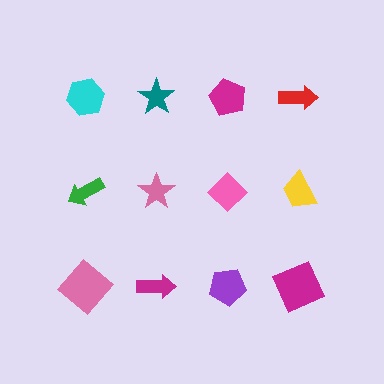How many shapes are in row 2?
4 shapes.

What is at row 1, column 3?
A magenta pentagon.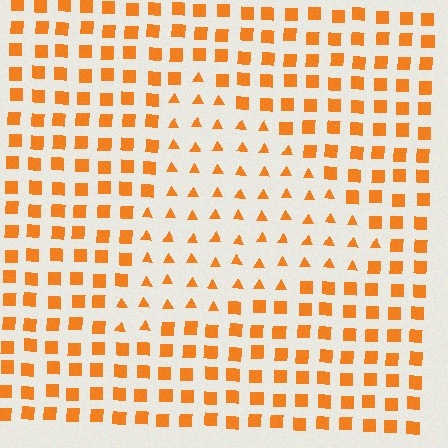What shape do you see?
I see a triangle.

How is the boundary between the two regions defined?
The boundary is defined by a change in element shape: triangles inside vs. squares outside. All elements share the same color and spacing.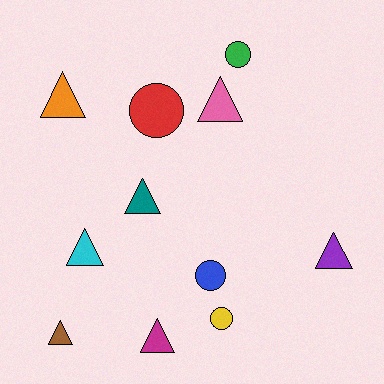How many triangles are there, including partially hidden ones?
There are 7 triangles.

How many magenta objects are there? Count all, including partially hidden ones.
There is 1 magenta object.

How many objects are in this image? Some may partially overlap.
There are 11 objects.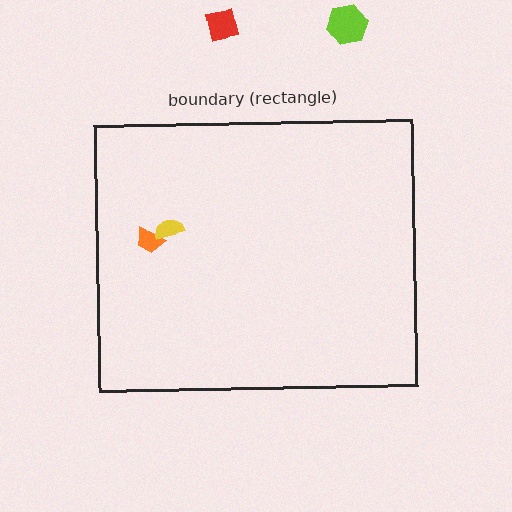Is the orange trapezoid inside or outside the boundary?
Inside.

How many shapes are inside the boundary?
2 inside, 2 outside.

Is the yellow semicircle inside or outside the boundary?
Inside.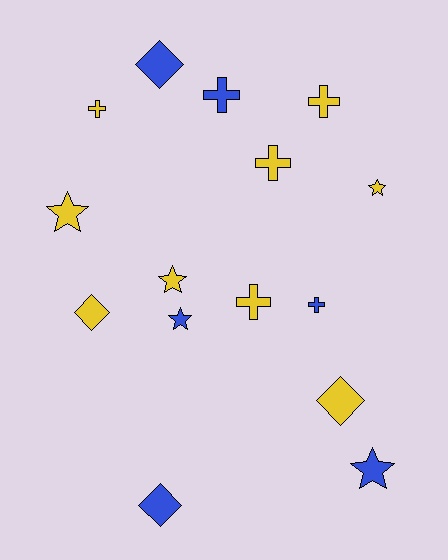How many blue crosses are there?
There are 2 blue crosses.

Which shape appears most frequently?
Cross, with 6 objects.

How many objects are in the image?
There are 15 objects.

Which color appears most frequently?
Yellow, with 9 objects.